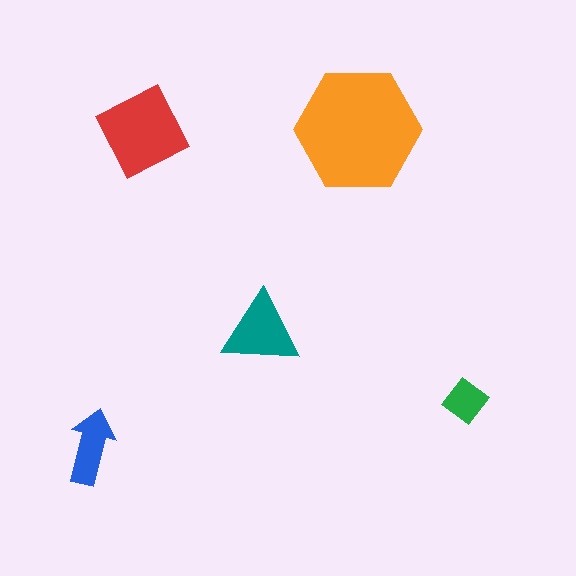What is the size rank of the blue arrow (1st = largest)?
4th.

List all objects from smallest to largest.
The green diamond, the blue arrow, the teal triangle, the red square, the orange hexagon.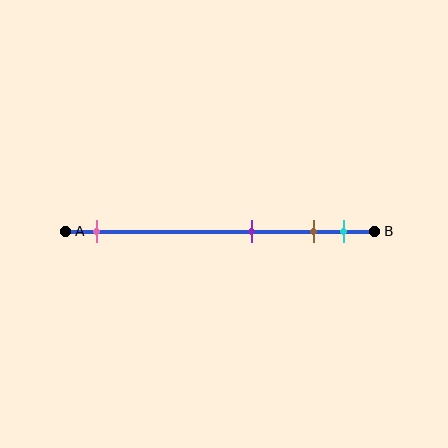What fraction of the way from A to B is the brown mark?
The brown mark is approximately 80% (0.8) of the way from A to B.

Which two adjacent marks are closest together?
The brown and cyan marks are the closest adjacent pair.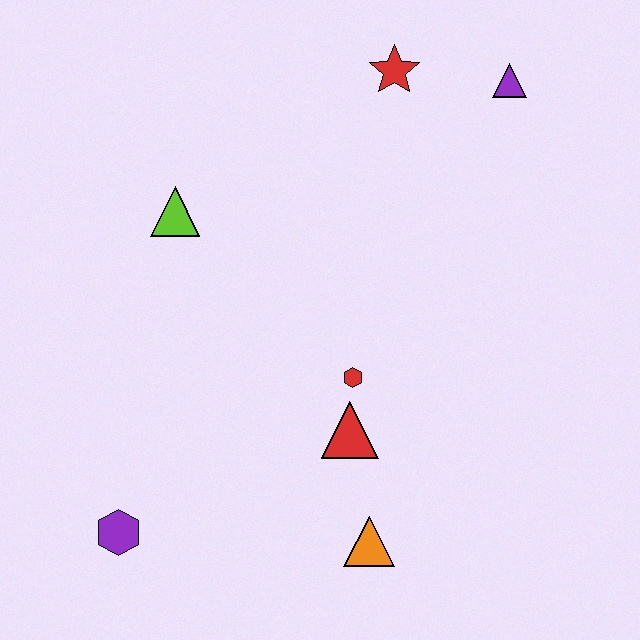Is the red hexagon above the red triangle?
Yes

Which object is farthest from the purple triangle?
The purple hexagon is farthest from the purple triangle.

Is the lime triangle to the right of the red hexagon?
No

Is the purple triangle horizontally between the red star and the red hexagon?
No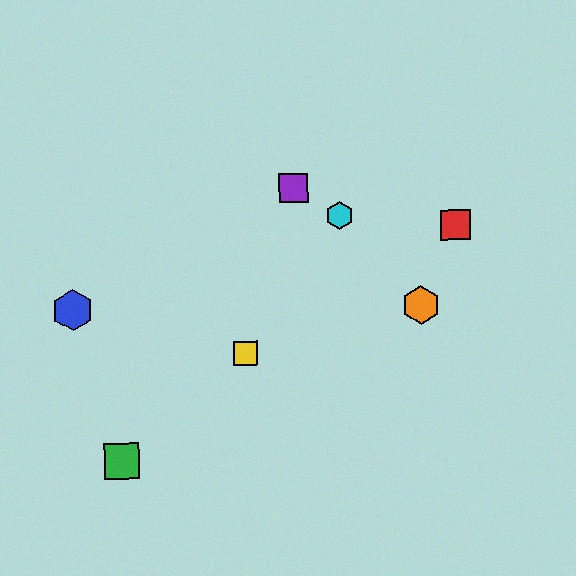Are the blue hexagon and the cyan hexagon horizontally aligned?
No, the blue hexagon is at y≈310 and the cyan hexagon is at y≈215.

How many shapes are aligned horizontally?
2 shapes (the blue hexagon, the orange hexagon) are aligned horizontally.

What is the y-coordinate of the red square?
The red square is at y≈225.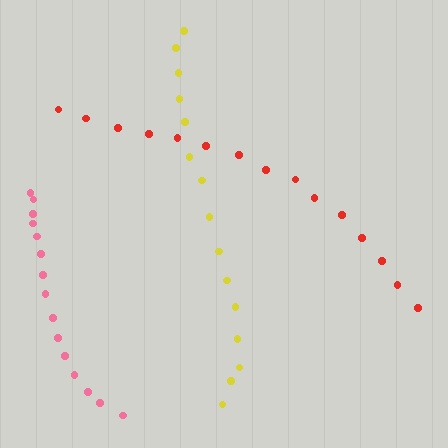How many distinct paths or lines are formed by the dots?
There are 3 distinct paths.